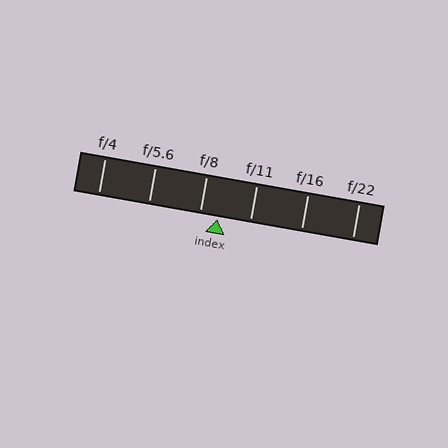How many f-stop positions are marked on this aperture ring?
There are 6 f-stop positions marked.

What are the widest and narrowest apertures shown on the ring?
The widest aperture shown is f/4 and the narrowest is f/22.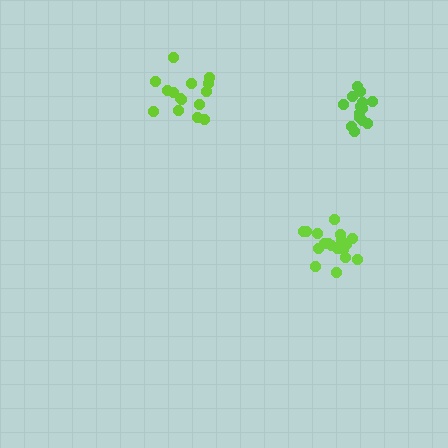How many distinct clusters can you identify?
There are 3 distinct clusters.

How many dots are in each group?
Group 1: 15 dots, Group 2: 18 dots, Group 3: 14 dots (47 total).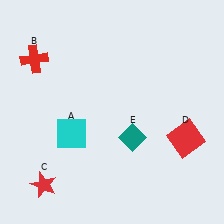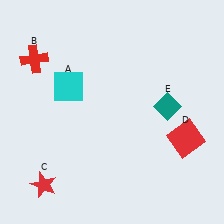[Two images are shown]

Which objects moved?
The objects that moved are: the cyan square (A), the teal diamond (E).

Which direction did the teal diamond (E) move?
The teal diamond (E) moved right.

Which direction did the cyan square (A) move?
The cyan square (A) moved up.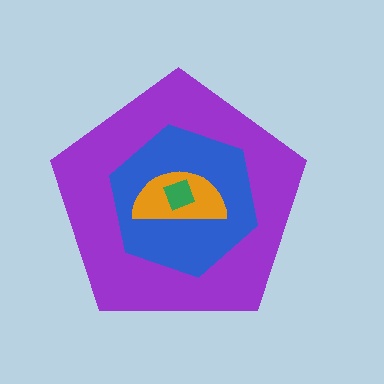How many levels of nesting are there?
4.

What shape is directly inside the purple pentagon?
The blue hexagon.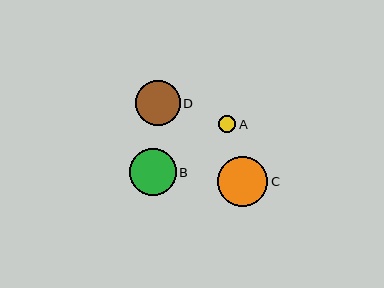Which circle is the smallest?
Circle A is the smallest with a size of approximately 17 pixels.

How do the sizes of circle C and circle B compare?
Circle C and circle B are approximately the same size.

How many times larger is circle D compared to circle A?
Circle D is approximately 2.6 times the size of circle A.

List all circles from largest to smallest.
From largest to smallest: C, B, D, A.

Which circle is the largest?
Circle C is the largest with a size of approximately 50 pixels.